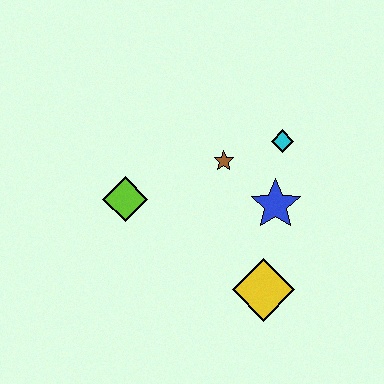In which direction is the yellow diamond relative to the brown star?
The yellow diamond is below the brown star.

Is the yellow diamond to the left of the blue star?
Yes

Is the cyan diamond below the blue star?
No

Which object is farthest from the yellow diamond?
The lime diamond is farthest from the yellow diamond.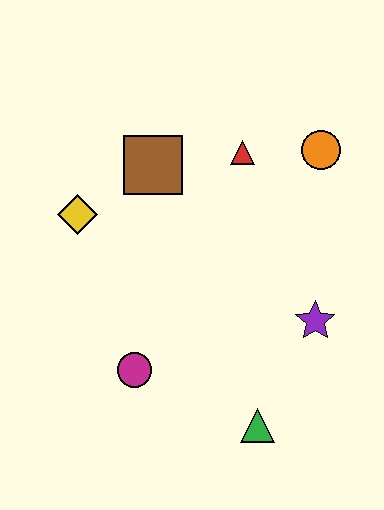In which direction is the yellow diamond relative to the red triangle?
The yellow diamond is to the left of the red triangle.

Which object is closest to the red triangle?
The orange circle is closest to the red triangle.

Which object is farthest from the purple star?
The yellow diamond is farthest from the purple star.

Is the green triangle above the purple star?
No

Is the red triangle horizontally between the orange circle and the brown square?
Yes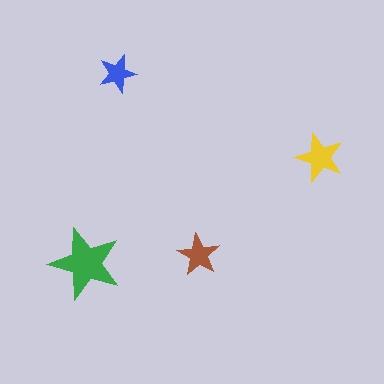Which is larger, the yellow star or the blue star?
The yellow one.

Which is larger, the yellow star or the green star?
The green one.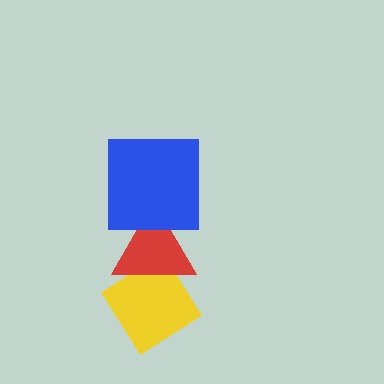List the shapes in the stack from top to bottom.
From top to bottom: the blue square, the red triangle, the yellow diamond.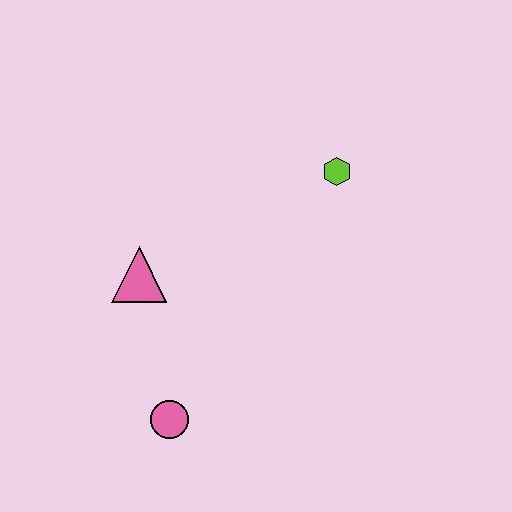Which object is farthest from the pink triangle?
The lime hexagon is farthest from the pink triangle.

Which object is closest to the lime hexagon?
The pink triangle is closest to the lime hexagon.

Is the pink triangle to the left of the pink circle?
Yes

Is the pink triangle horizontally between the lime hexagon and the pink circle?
No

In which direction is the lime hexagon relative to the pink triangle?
The lime hexagon is to the right of the pink triangle.